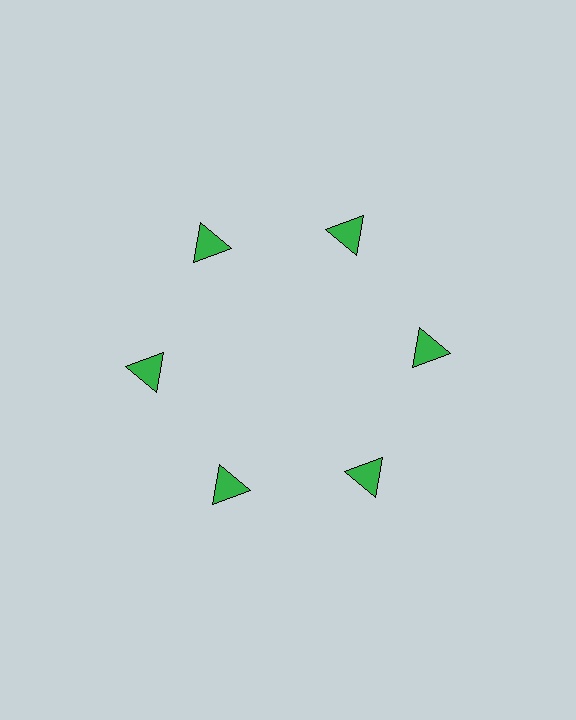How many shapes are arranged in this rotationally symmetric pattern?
There are 6 shapes, arranged in 6 groups of 1.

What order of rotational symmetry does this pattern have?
This pattern has 6-fold rotational symmetry.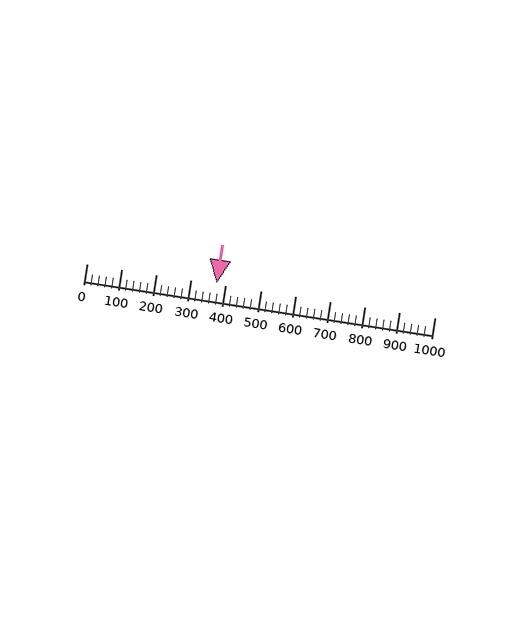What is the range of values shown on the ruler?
The ruler shows values from 0 to 1000.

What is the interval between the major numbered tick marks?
The major tick marks are spaced 100 units apart.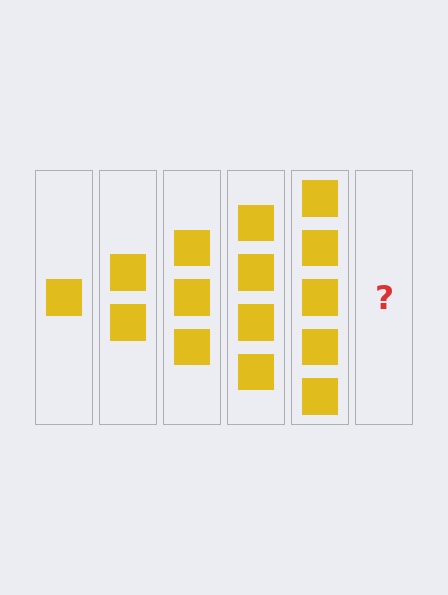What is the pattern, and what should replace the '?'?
The pattern is that each step adds one more square. The '?' should be 6 squares.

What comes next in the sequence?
The next element should be 6 squares.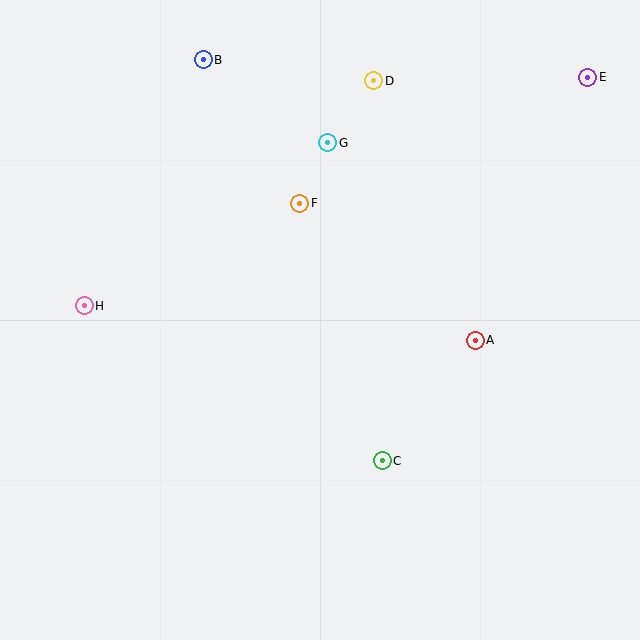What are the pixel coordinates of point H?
Point H is at (84, 306).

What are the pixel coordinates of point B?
Point B is at (203, 60).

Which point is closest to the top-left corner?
Point B is closest to the top-left corner.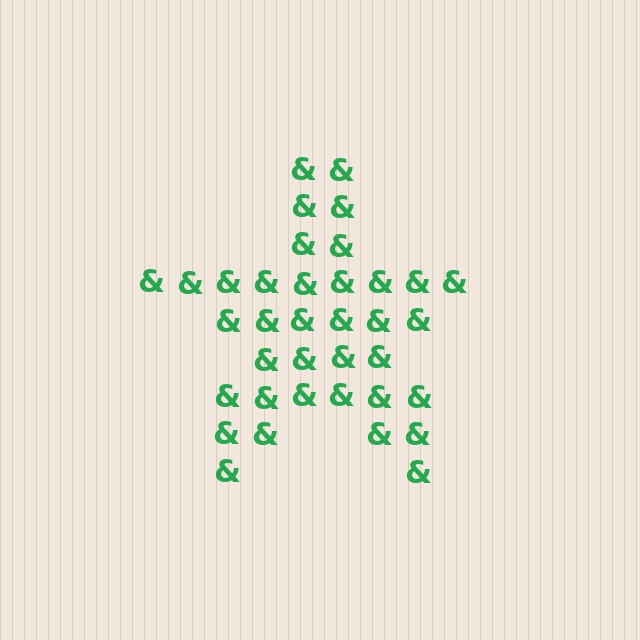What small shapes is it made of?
It is made of small ampersands.